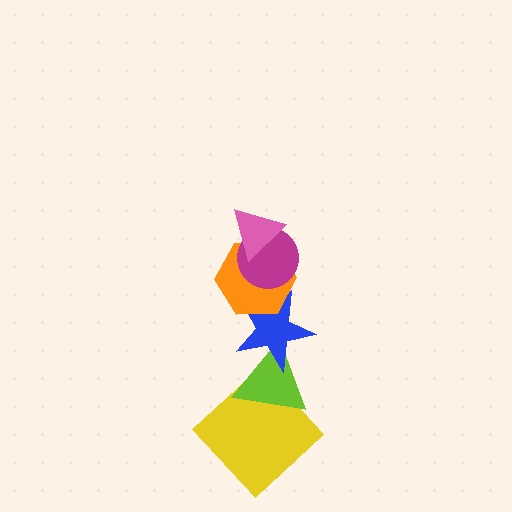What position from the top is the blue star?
The blue star is 4th from the top.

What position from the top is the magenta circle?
The magenta circle is 2nd from the top.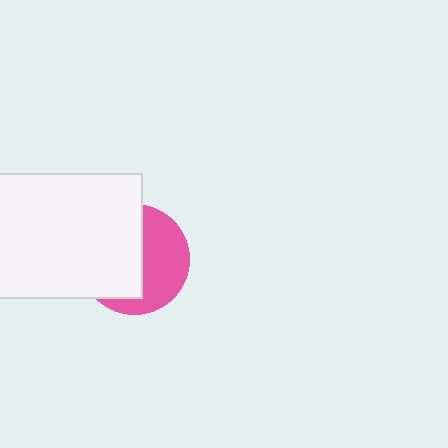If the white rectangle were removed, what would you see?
You would see the complete pink circle.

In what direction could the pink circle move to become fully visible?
The pink circle could move right. That would shift it out from behind the white rectangle entirely.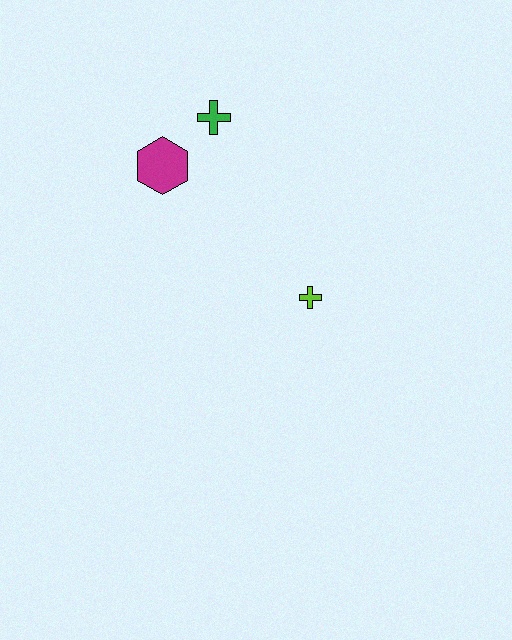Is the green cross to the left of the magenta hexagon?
No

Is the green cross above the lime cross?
Yes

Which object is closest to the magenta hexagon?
The green cross is closest to the magenta hexagon.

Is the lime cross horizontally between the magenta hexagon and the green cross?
No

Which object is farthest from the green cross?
The lime cross is farthest from the green cross.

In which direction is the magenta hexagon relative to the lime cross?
The magenta hexagon is to the left of the lime cross.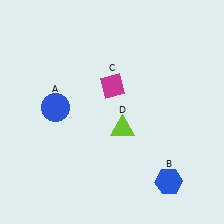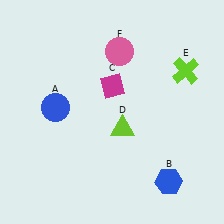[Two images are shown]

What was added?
A lime cross (E), a pink circle (F) were added in Image 2.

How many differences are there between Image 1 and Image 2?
There are 2 differences between the two images.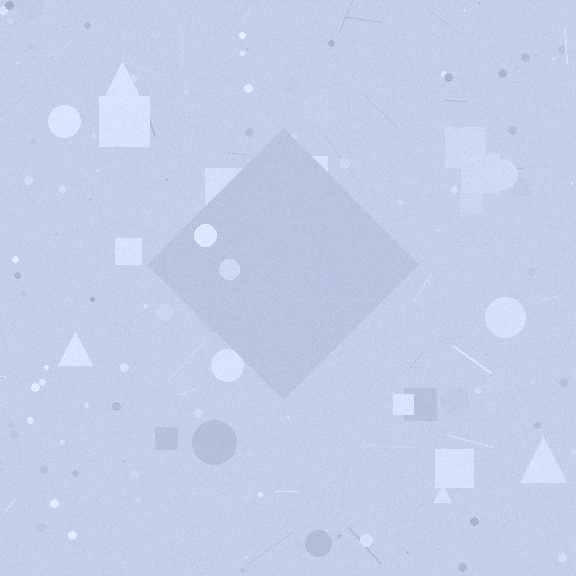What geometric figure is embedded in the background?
A diamond is embedded in the background.